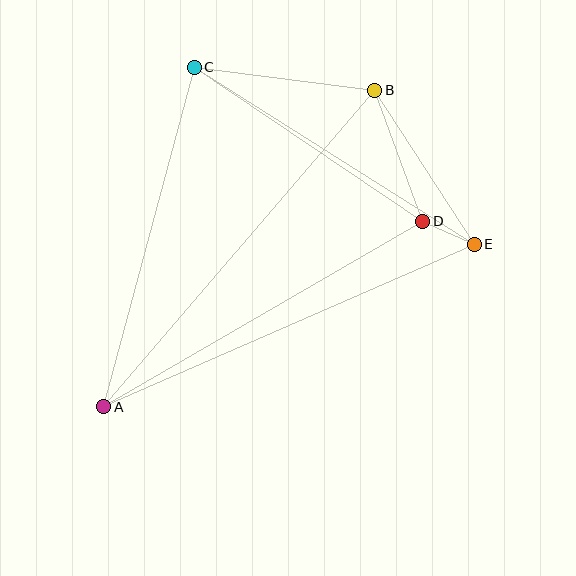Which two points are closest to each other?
Points D and E are closest to each other.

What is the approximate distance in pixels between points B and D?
The distance between B and D is approximately 140 pixels.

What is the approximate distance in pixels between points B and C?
The distance between B and C is approximately 182 pixels.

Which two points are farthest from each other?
Points A and B are farthest from each other.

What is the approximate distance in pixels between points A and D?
The distance between A and D is approximately 369 pixels.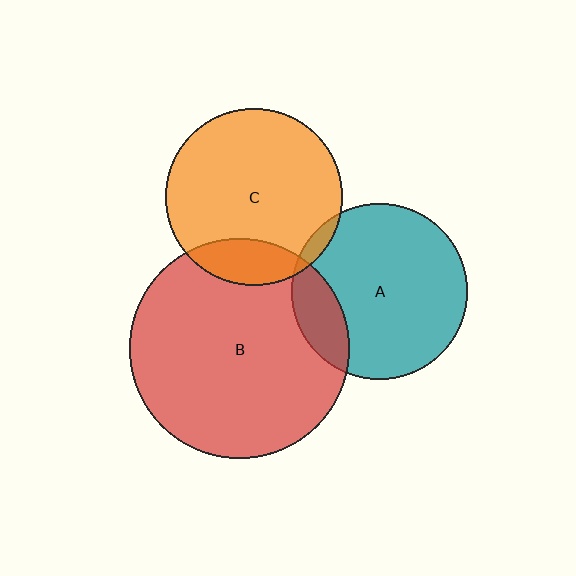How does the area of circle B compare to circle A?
Approximately 1.6 times.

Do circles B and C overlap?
Yes.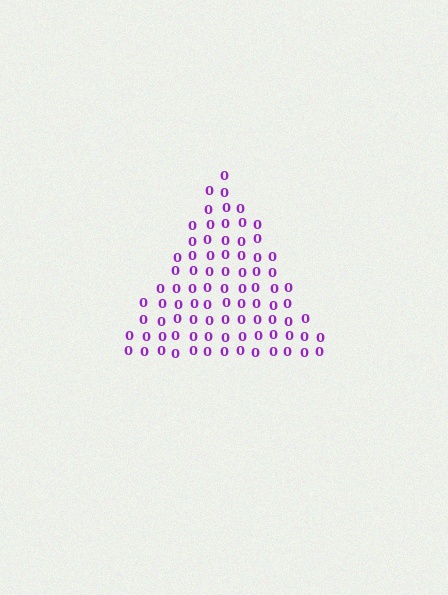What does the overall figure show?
The overall figure shows a triangle.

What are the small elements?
The small elements are digit 0's.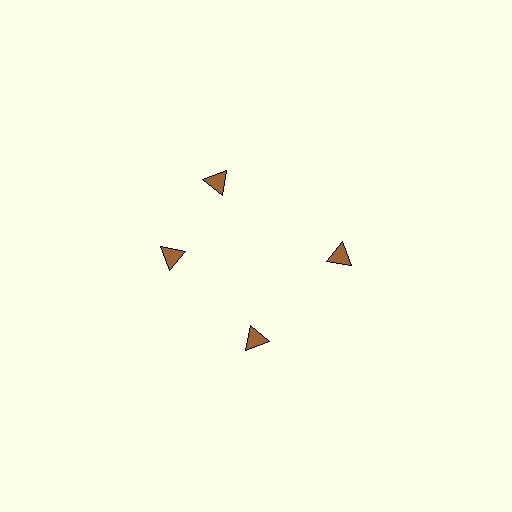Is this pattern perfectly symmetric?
No. The 4 brown triangles are arranged in a ring, but one element near the 12 o'clock position is rotated out of alignment along the ring, breaking the 4-fold rotational symmetry.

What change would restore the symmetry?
The symmetry would be restored by rotating it back into even spacing with its neighbors so that all 4 triangles sit at equal angles and equal distance from the center.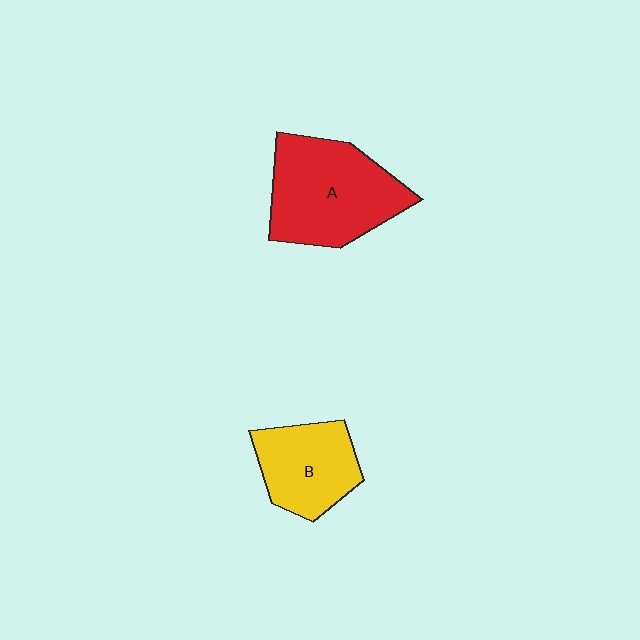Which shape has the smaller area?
Shape B (yellow).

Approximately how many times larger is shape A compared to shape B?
Approximately 1.5 times.